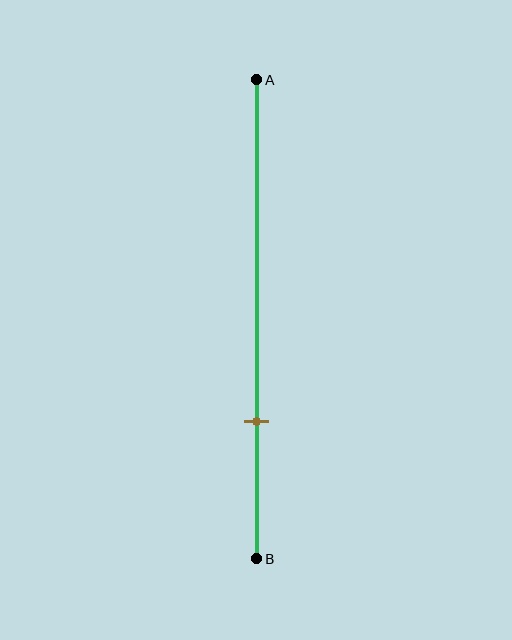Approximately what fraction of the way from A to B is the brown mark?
The brown mark is approximately 70% of the way from A to B.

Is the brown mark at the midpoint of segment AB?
No, the mark is at about 70% from A, not at the 50% midpoint.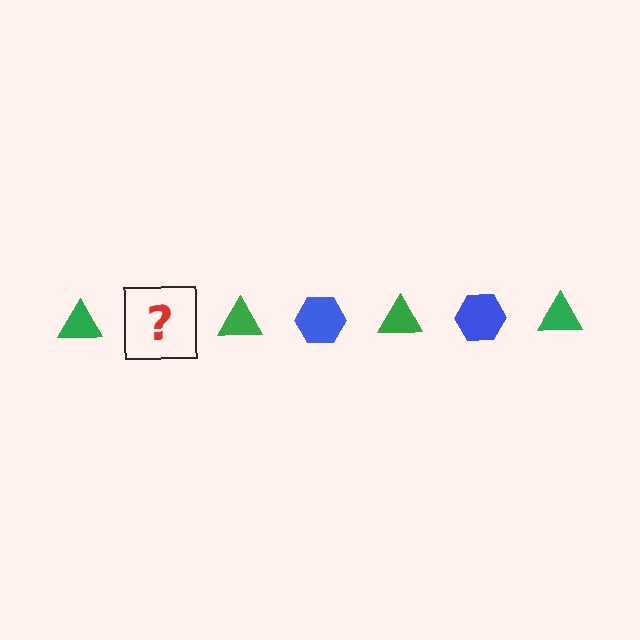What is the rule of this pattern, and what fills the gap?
The rule is that the pattern alternates between green triangle and blue hexagon. The gap should be filled with a blue hexagon.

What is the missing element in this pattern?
The missing element is a blue hexagon.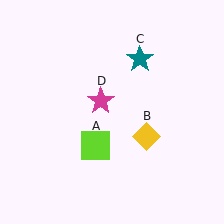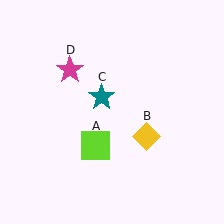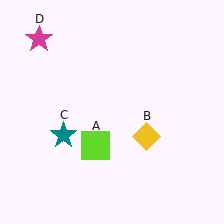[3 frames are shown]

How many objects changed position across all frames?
2 objects changed position: teal star (object C), magenta star (object D).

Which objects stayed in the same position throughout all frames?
Lime square (object A) and yellow diamond (object B) remained stationary.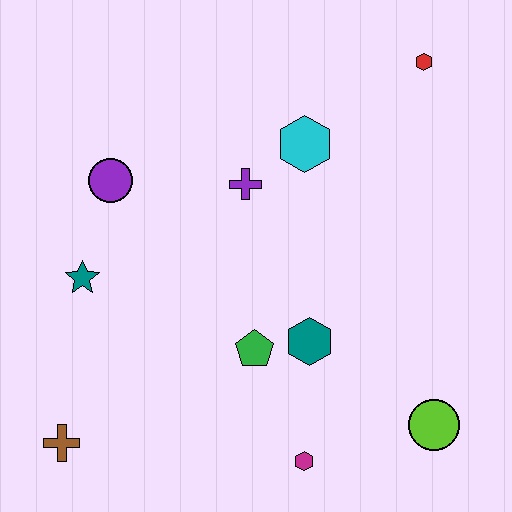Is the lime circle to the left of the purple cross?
No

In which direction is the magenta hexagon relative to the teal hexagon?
The magenta hexagon is below the teal hexagon.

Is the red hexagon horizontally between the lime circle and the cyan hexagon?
Yes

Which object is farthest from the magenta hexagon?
The red hexagon is farthest from the magenta hexagon.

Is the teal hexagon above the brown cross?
Yes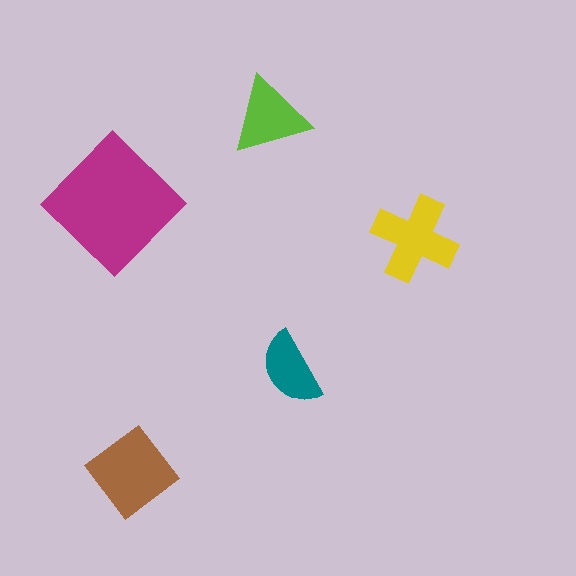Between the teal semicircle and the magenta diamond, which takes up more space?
The magenta diamond.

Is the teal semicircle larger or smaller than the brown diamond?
Smaller.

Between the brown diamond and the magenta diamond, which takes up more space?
The magenta diamond.